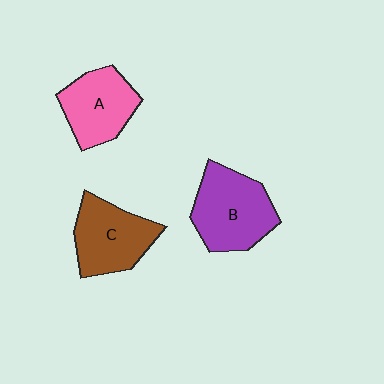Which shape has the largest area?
Shape B (purple).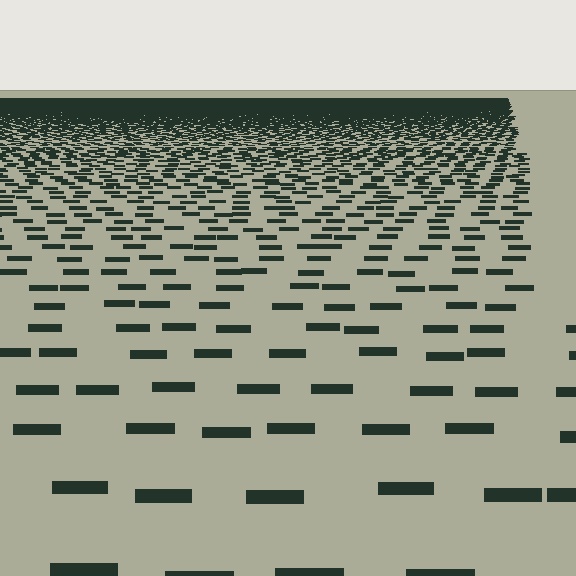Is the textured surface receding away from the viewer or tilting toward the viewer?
The surface is receding away from the viewer. Texture elements get smaller and denser toward the top.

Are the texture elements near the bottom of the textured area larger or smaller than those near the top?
Larger. Near the bottom, elements are closer to the viewer and appear at a bigger on-screen size.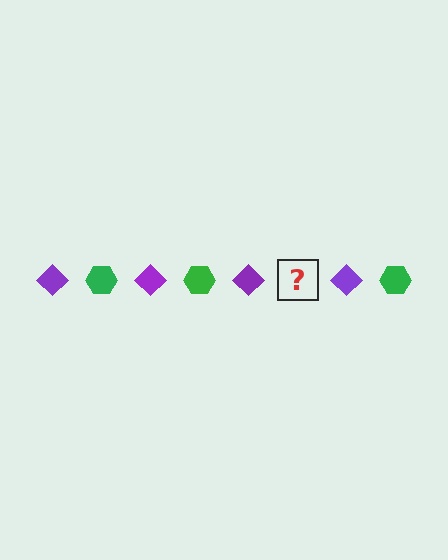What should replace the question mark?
The question mark should be replaced with a green hexagon.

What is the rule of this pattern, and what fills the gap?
The rule is that the pattern alternates between purple diamond and green hexagon. The gap should be filled with a green hexagon.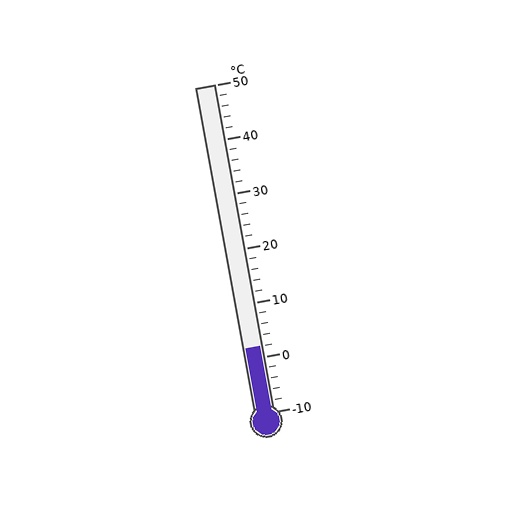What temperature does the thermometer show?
The thermometer shows approximately 2°C.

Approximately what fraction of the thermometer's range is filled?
The thermometer is filled to approximately 20% of its range.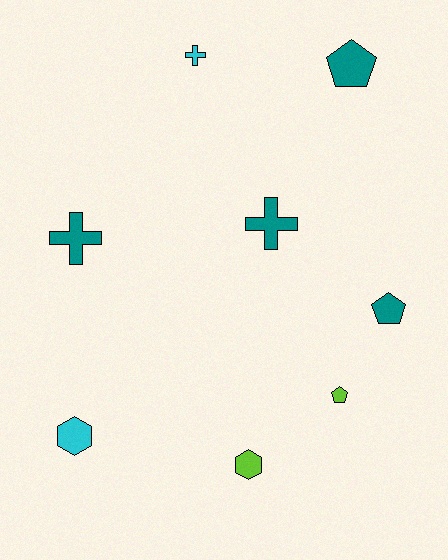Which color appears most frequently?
Teal, with 4 objects.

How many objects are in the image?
There are 8 objects.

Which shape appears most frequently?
Pentagon, with 3 objects.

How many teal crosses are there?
There are 2 teal crosses.